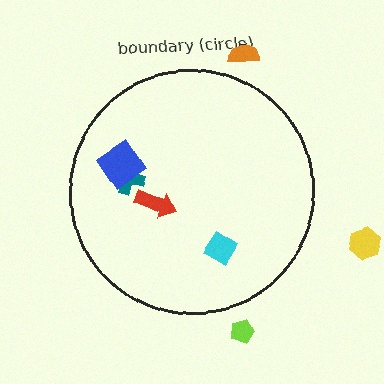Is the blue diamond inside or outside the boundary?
Inside.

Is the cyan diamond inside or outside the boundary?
Inside.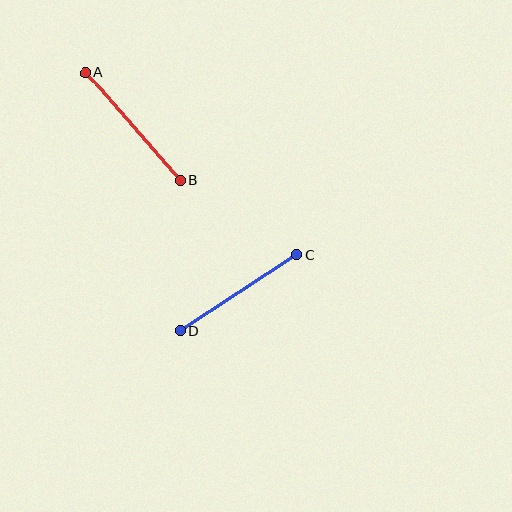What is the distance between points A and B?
The distance is approximately 143 pixels.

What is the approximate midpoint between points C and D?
The midpoint is at approximately (239, 293) pixels.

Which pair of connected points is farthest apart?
Points A and B are farthest apart.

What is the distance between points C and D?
The distance is approximately 139 pixels.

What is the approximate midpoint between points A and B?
The midpoint is at approximately (133, 127) pixels.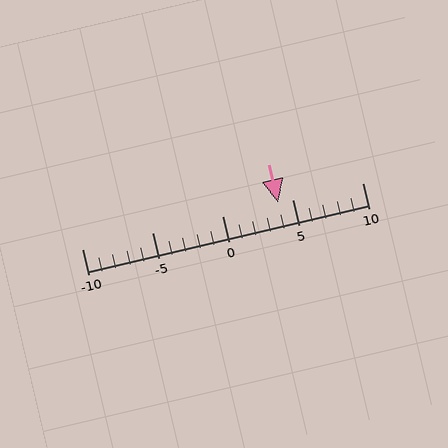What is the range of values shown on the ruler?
The ruler shows values from -10 to 10.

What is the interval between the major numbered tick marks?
The major tick marks are spaced 5 units apart.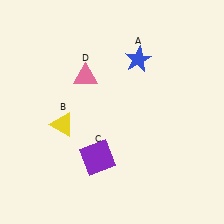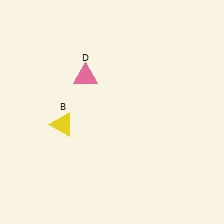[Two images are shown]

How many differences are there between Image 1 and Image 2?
There are 2 differences between the two images.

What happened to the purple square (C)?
The purple square (C) was removed in Image 2. It was in the bottom-left area of Image 1.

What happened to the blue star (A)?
The blue star (A) was removed in Image 2. It was in the top-right area of Image 1.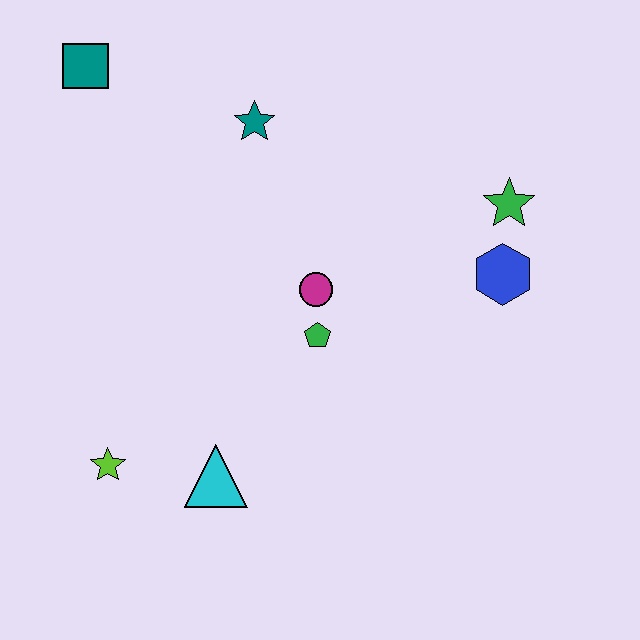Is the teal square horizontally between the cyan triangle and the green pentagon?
No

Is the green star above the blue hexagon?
Yes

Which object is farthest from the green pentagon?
The teal square is farthest from the green pentagon.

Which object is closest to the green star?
The blue hexagon is closest to the green star.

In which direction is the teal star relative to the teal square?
The teal star is to the right of the teal square.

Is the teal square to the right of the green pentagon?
No